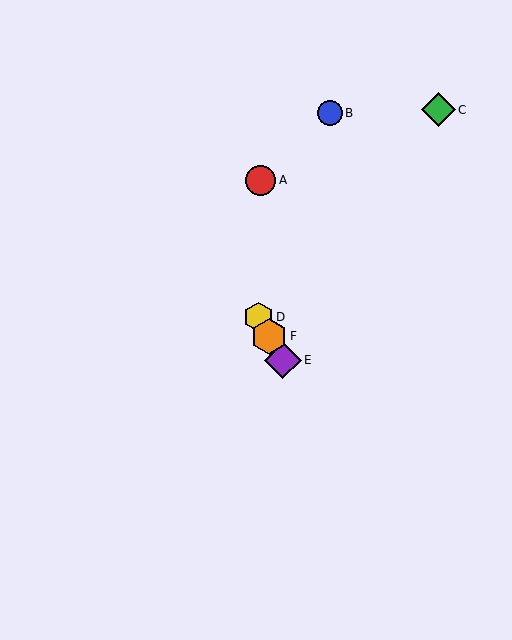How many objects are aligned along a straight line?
3 objects (D, E, F) are aligned along a straight line.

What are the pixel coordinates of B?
Object B is at (330, 113).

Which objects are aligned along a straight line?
Objects D, E, F are aligned along a straight line.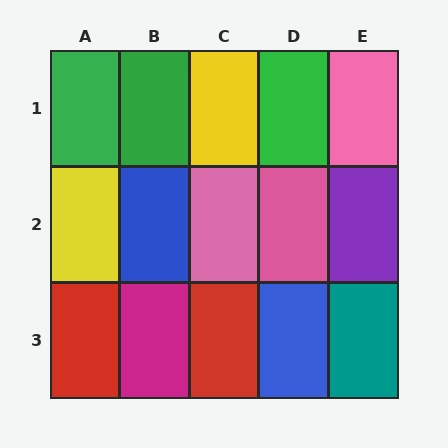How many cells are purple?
1 cell is purple.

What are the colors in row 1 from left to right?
Green, green, yellow, green, pink.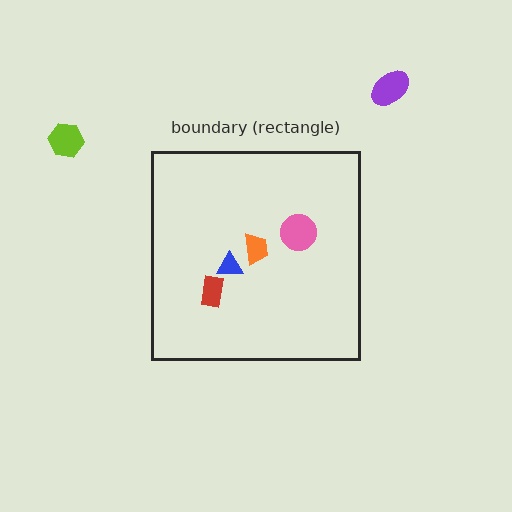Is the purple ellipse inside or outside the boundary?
Outside.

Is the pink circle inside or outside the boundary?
Inside.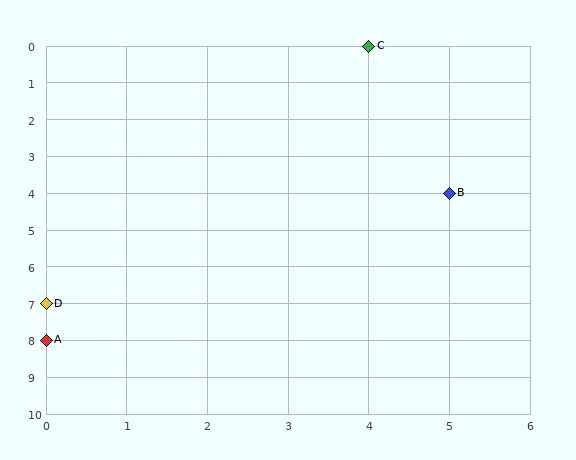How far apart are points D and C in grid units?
Points D and C are 4 columns and 7 rows apart (about 8.1 grid units diagonally).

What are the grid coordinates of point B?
Point B is at grid coordinates (5, 4).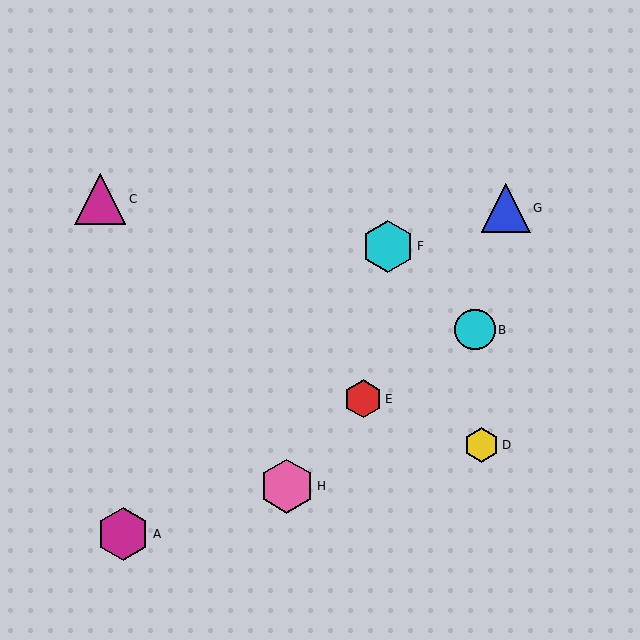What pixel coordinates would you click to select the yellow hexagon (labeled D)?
Click at (481, 445) to select the yellow hexagon D.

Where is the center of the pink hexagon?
The center of the pink hexagon is at (287, 486).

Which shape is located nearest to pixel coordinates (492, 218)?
The blue triangle (labeled G) at (506, 208) is nearest to that location.